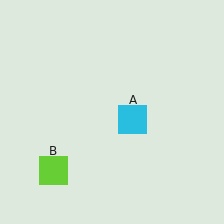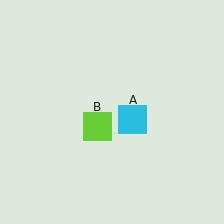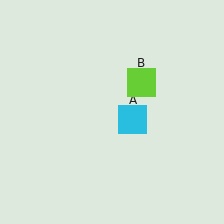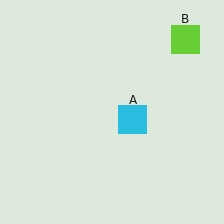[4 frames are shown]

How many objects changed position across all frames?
1 object changed position: lime square (object B).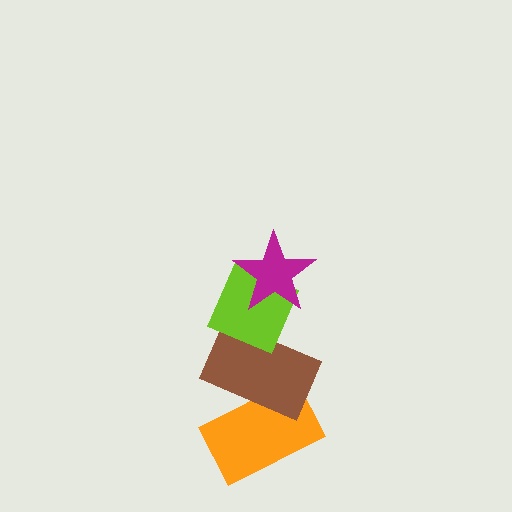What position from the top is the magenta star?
The magenta star is 1st from the top.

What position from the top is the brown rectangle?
The brown rectangle is 3rd from the top.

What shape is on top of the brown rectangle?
The lime diamond is on top of the brown rectangle.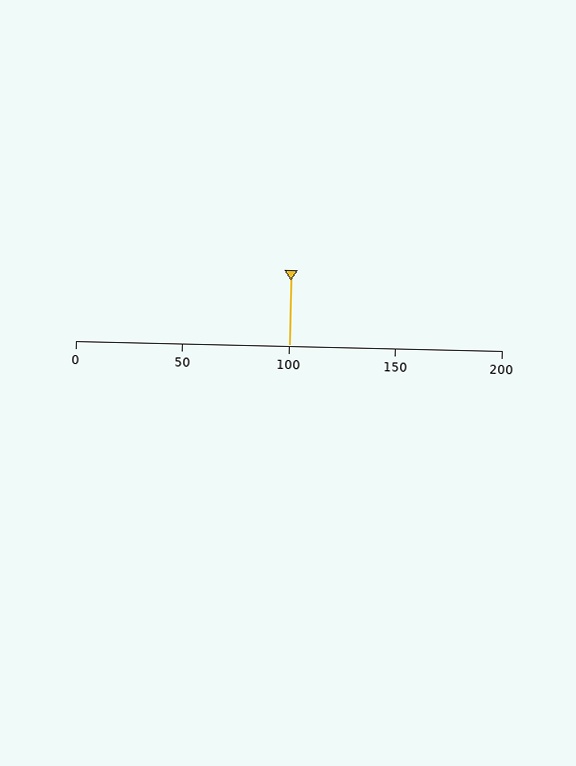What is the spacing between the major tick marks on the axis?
The major ticks are spaced 50 apart.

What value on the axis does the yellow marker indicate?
The marker indicates approximately 100.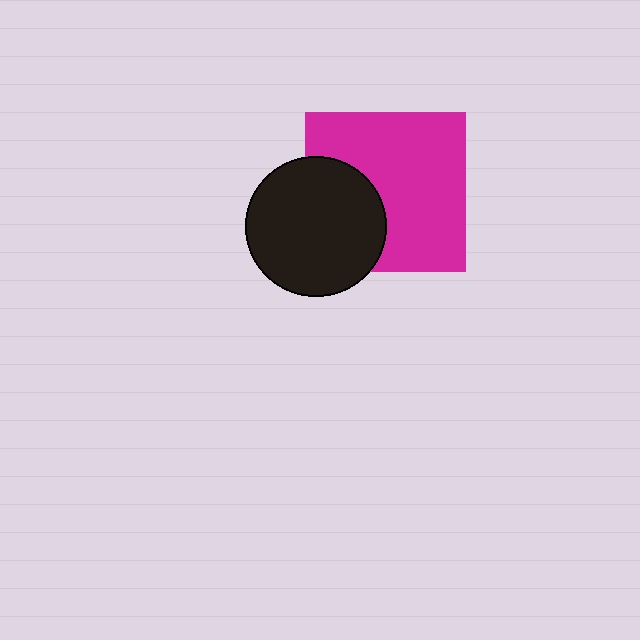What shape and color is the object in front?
The object in front is a black circle.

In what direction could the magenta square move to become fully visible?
The magenta square could move right. That would shift it out from behind the black circle entirely.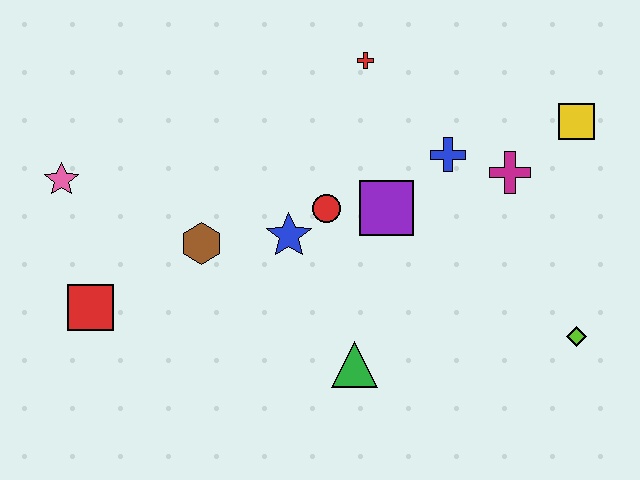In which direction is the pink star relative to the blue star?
The pink star is to the left of the blue star.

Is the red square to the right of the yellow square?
No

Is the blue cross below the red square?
No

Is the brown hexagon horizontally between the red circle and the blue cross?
No